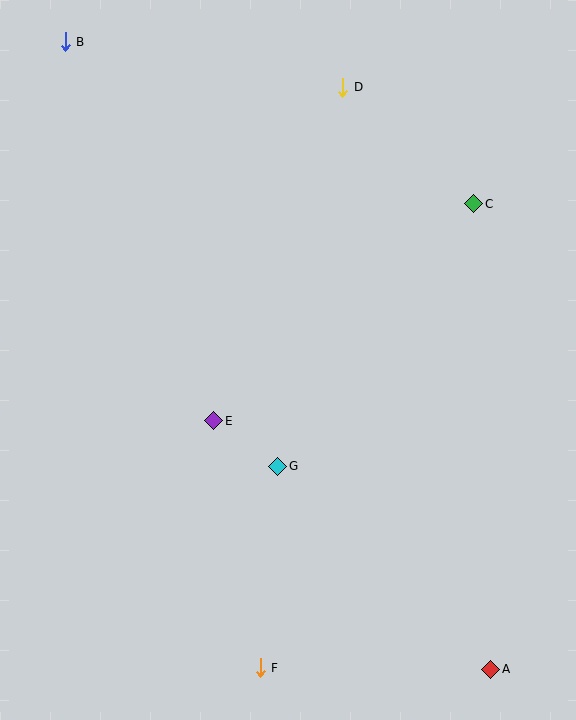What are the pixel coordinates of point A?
Point A is at (491, 669).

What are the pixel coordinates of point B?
Point B is at (65, 42).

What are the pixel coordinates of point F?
Point F is at (260, 668).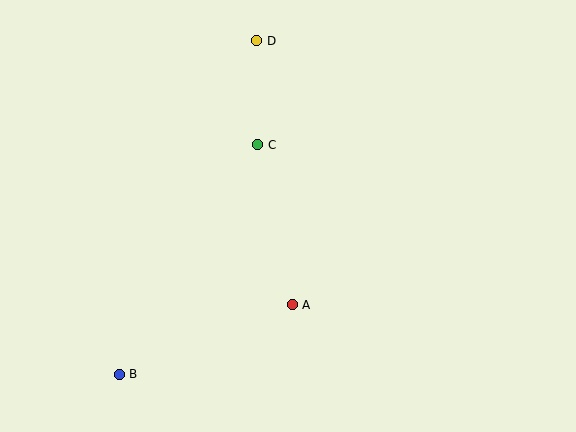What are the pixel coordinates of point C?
Point C is at (258, 145).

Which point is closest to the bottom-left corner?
Point B is closest to the bottom-left corner.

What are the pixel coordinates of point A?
Point A is at (292, 305).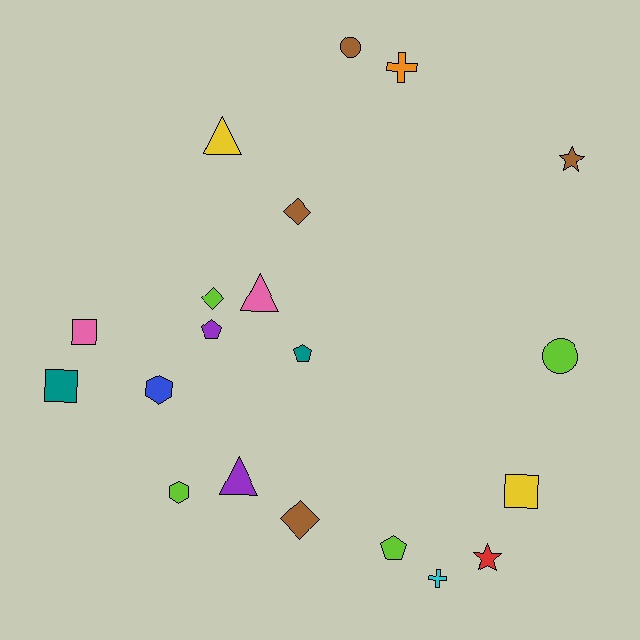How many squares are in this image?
There are 3 squares.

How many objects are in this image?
There are 20 objects.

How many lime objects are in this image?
There are 4 lime objects.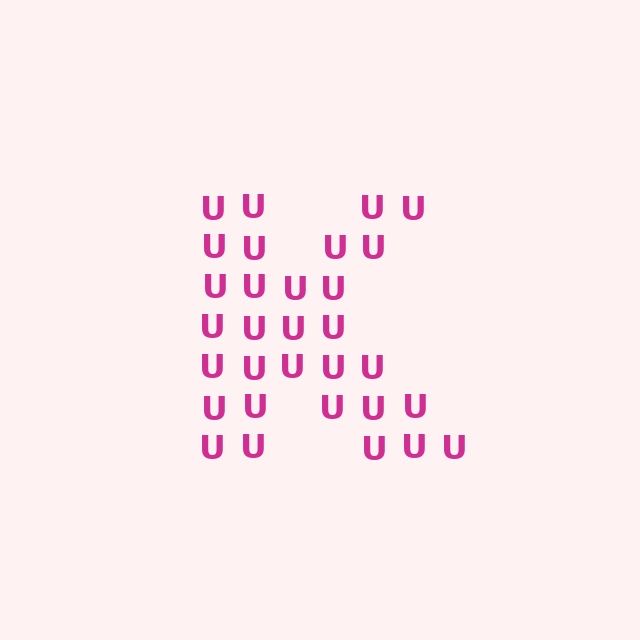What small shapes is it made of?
It is made of small letter U's.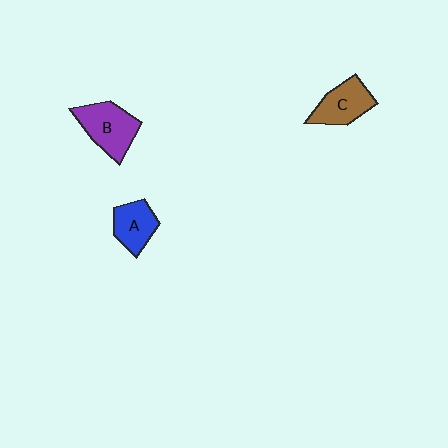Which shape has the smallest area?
Shape A (blue).